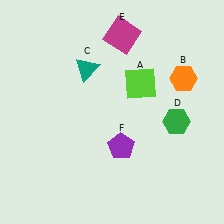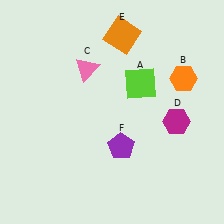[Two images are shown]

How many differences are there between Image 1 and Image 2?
There are 3 differences between the two images.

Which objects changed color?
C changed from teal to pink. D changed from green to magenta. E changed from magenta to orange.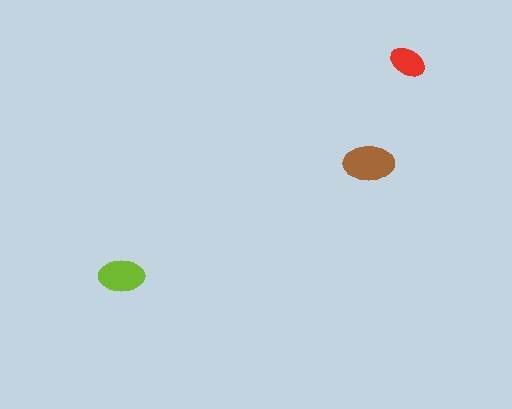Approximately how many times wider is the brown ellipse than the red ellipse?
About 1.5 times wider.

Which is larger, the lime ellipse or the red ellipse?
The lime one.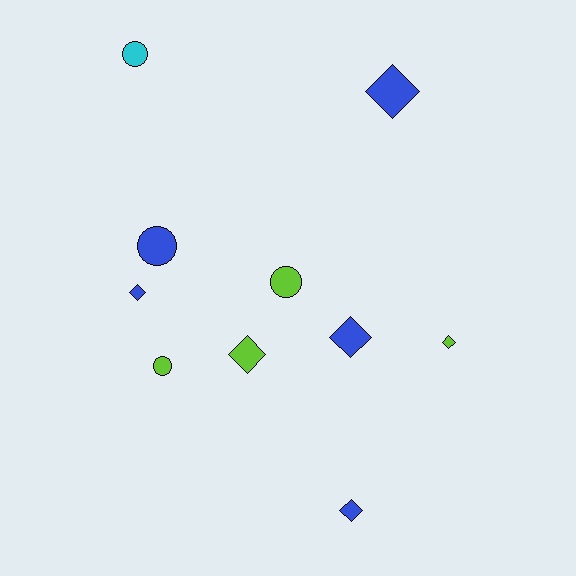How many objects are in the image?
There are 10 objects.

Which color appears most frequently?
Blue, with 5 objects.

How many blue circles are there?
There is 1 blue circle.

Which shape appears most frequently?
Diamond, with 6 objects.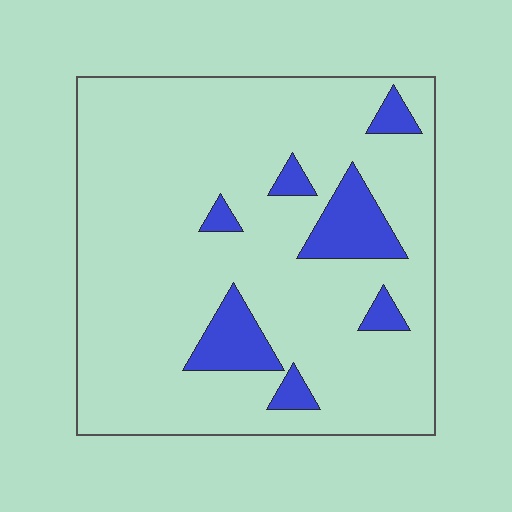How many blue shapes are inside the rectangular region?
7.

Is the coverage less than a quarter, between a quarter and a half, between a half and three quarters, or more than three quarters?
Less than a quarter.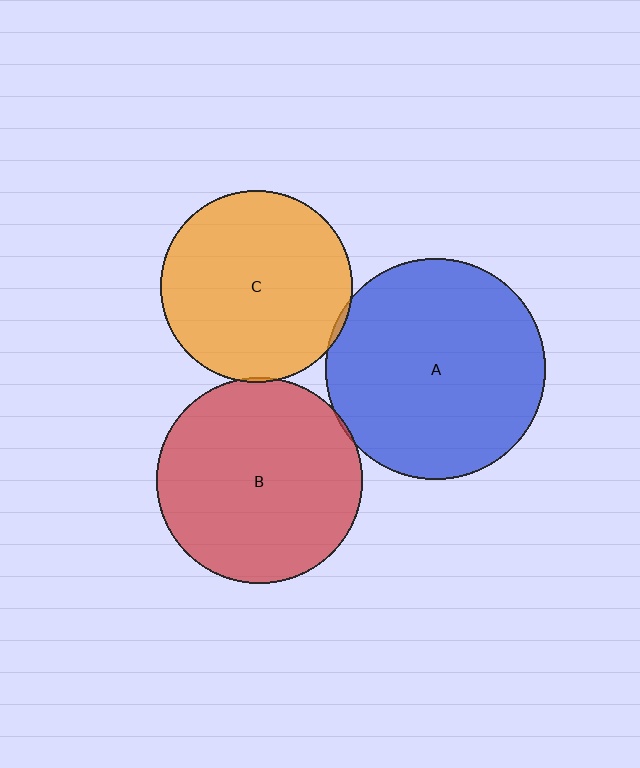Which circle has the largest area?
Circle A (blue).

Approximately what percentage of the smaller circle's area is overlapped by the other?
Approximately 5%.